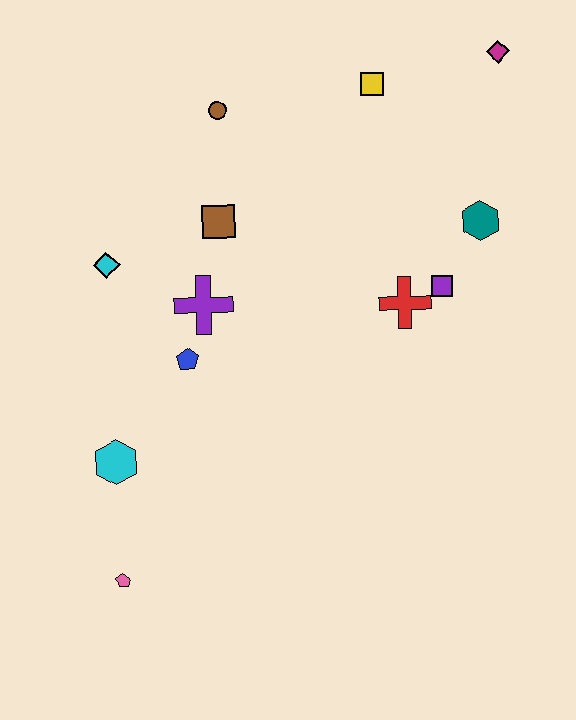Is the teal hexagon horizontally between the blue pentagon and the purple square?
No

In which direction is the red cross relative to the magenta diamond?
The red cross is below the magenta diamond.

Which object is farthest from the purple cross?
The magenta diamond is farthest from the purple cross.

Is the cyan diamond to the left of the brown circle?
Yes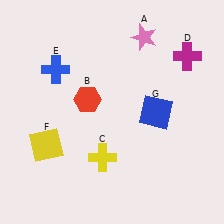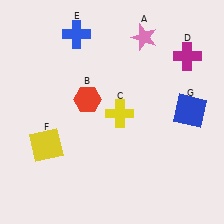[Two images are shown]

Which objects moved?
The objects that moved are: the yellow cross (C), the blue cross (E), the blue square (G).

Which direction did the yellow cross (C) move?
The yellow cross (C) moved up.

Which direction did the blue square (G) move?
The blue square (G) moved right.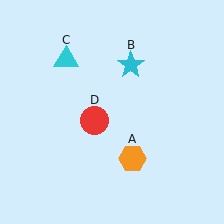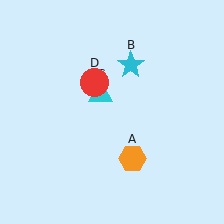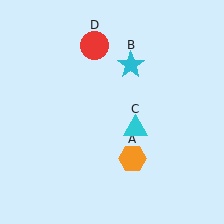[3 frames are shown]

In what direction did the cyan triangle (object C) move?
The cyan triangle (object C) moved down and to the right.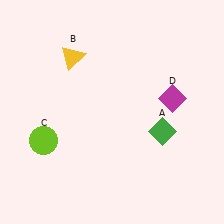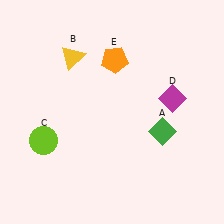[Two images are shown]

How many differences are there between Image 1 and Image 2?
There is 1 difference between the two images.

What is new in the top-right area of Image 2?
An orange pentagon (E) was added in the top-right area of Image 2.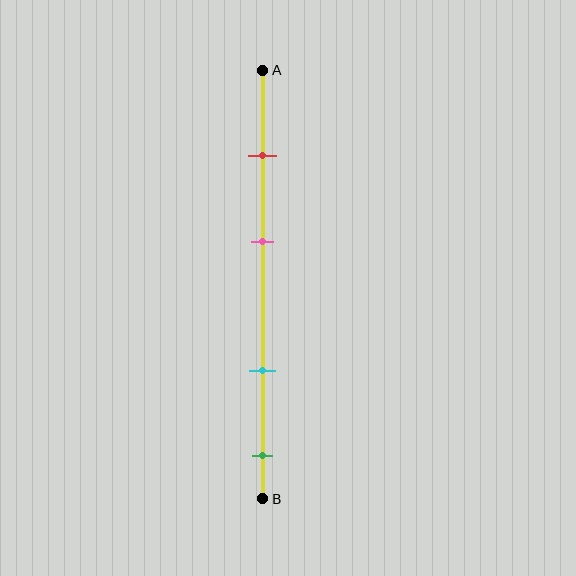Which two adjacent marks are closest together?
The red and pink marks are the closest adjacent pair.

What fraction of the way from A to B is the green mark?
The green mark is approximately 90% (0.9) of the way from A to B.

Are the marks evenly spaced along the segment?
No, the marks are not evenly spaced.